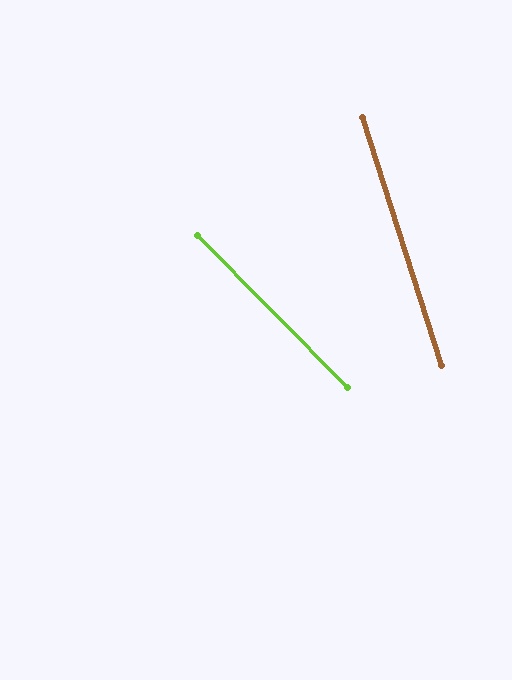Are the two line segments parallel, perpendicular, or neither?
Neither parallel nor perpendicular — they differ by about 27°.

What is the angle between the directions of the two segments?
Approximately 27 degrees.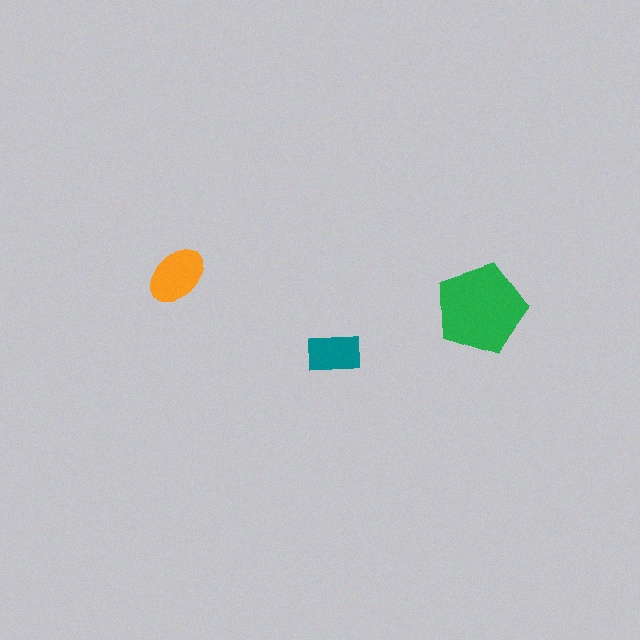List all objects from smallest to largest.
The teal rectangle, the orange ellipse, the green pentagon.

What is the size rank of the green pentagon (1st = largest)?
1st.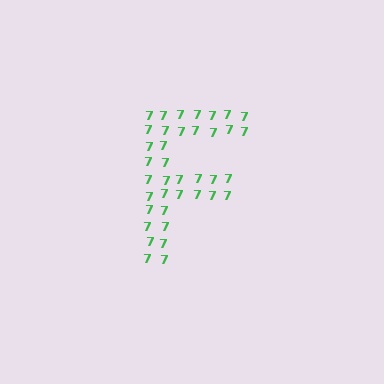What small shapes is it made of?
It is made of small digit 7's.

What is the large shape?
The large shape is the letter F.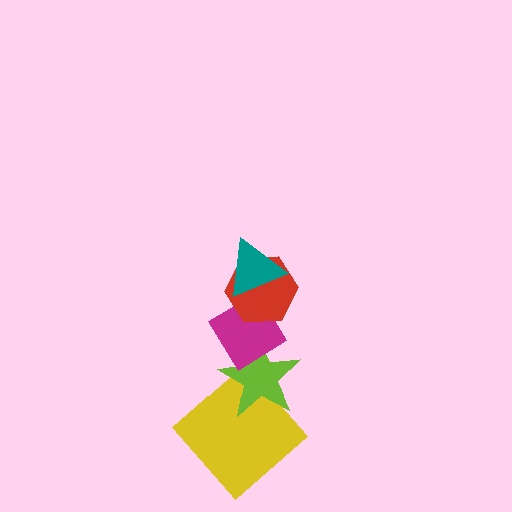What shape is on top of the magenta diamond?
The red hexagon is on top of the magenta diamond.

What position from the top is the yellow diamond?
The yellow diamond is 5th from the top.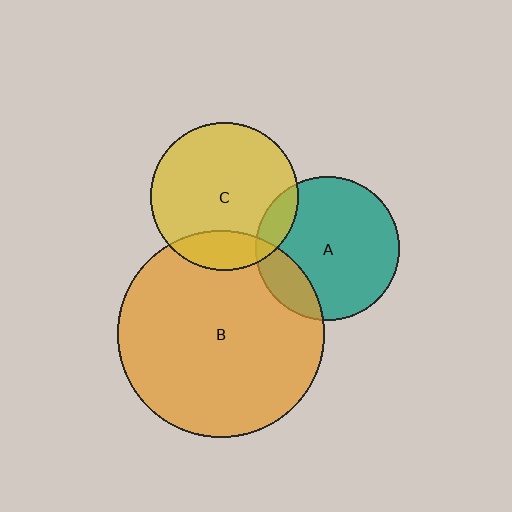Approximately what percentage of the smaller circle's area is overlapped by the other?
Approximately 20%.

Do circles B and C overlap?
Yes.